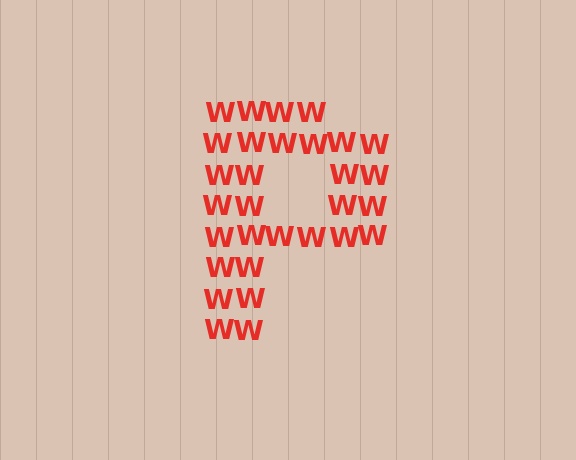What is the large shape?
The large shape is the letter P.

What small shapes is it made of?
It is made of small letter W's.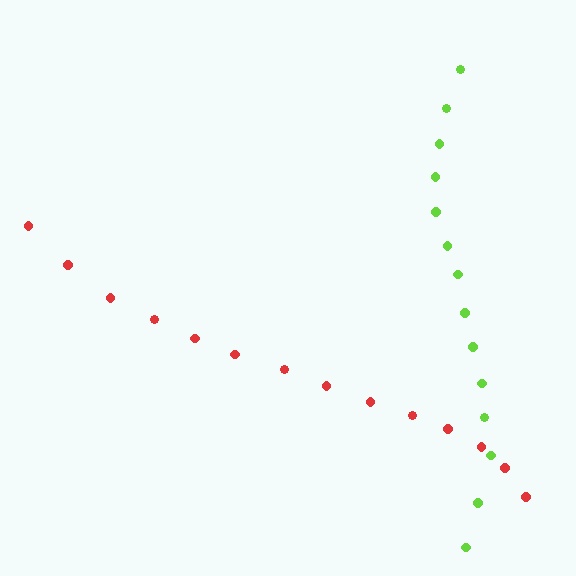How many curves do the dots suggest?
There are 2 distinct paths.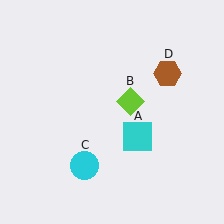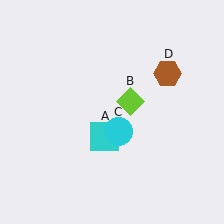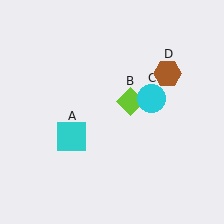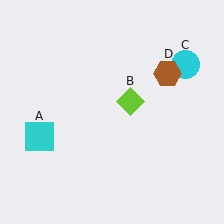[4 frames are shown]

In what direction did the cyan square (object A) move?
The cyan square (object A) moved left.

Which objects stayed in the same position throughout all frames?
Lime diamond (object B) and brown hexagon (object D) remained stationary.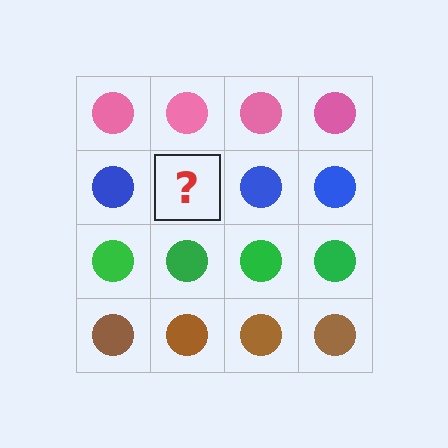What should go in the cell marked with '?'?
The missing cell should contain a blue circle.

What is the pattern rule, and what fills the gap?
The rule is that each row has a consistent color. The gap should be filled with a blue circle.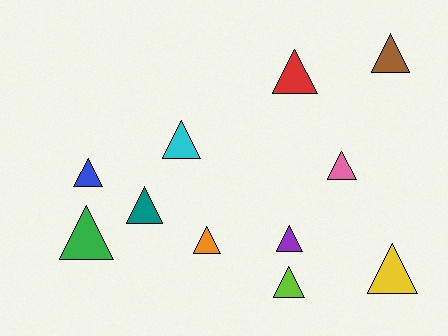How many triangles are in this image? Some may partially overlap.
There are 11 triangles.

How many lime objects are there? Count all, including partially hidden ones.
There is 1 lime object.